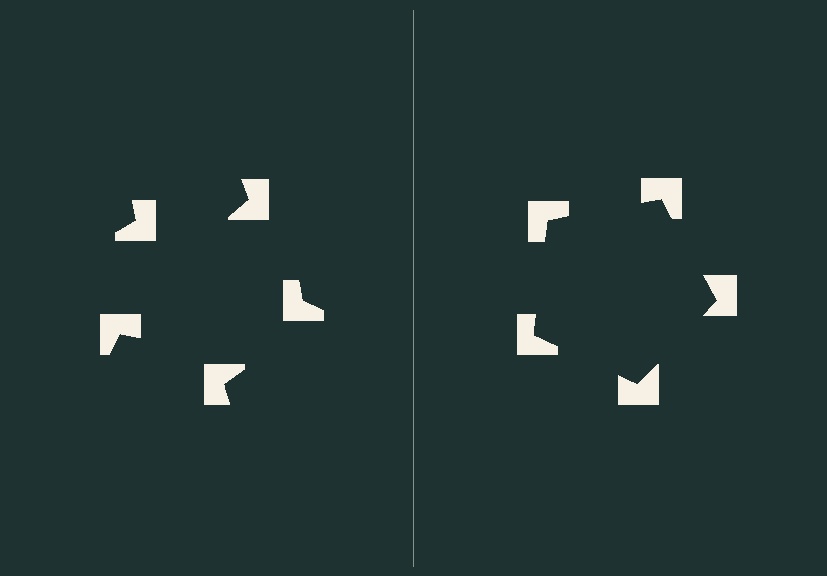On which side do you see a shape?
An illusory pentagon appears on the right side. On the left side the wedge cuts are rotated, so no coherent shape forms.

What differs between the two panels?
The notched squares are positioned identically on both sides; only the wedge orientations differ. On the right they align to a pentagon; on the left they are misaligned.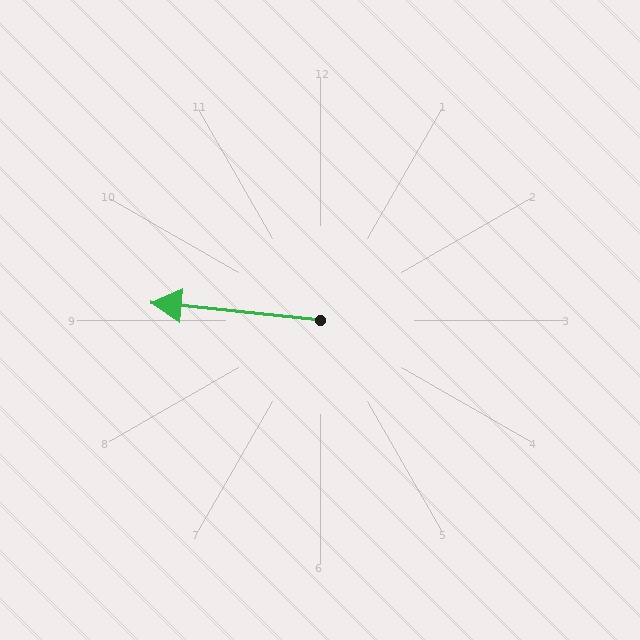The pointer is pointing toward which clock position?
Roughly 9 o'clock.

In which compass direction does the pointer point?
West.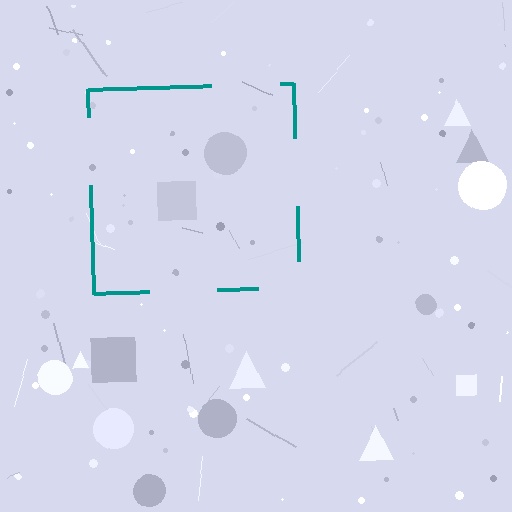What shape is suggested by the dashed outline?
The dashed outline suggests a square.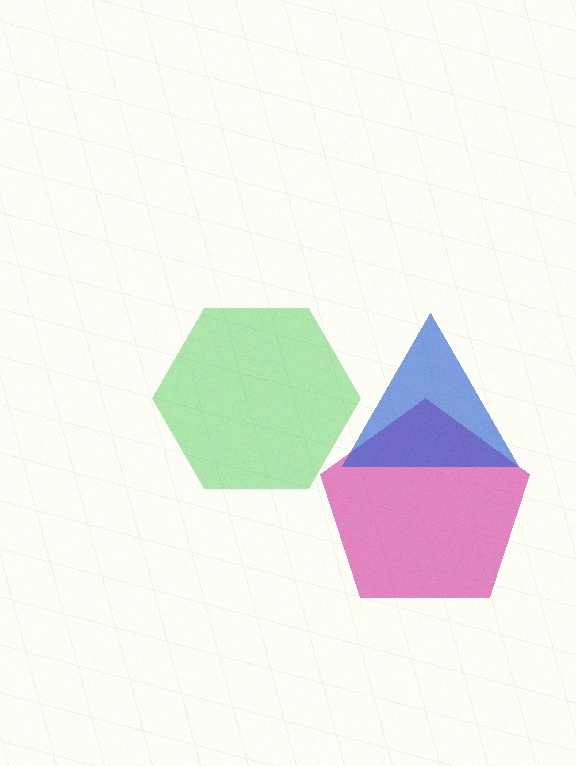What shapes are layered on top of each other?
The layered shapes are: a magenta pentagon, a green hexagon, a blue triangle.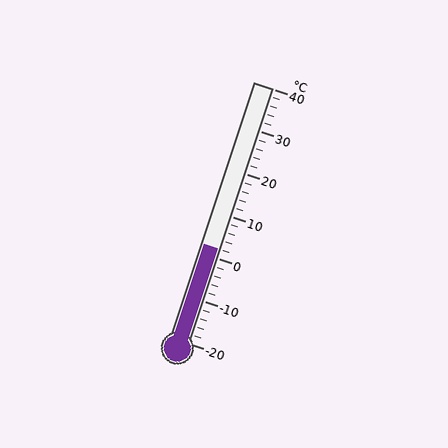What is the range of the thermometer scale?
The thermometer scale ranges from -20°C to 40°C.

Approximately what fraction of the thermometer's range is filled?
The thermometer is filled to approximately 35% of its range.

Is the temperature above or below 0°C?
The temperature is above 0°C.